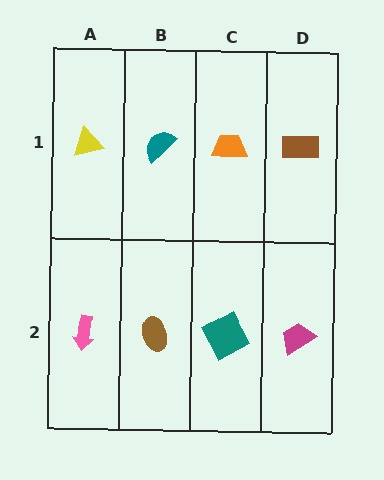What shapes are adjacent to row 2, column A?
A yellow triangle (row 1, column A), a brown ellipse (row 2, column B).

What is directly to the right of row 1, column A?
A teal semicircle.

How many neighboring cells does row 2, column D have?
2.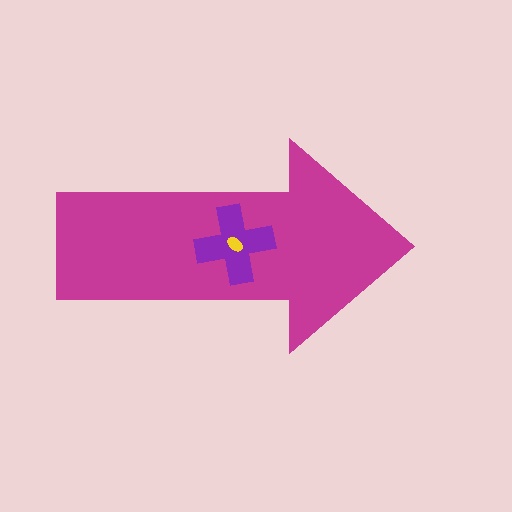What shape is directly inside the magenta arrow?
The purple cross.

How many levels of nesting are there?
3.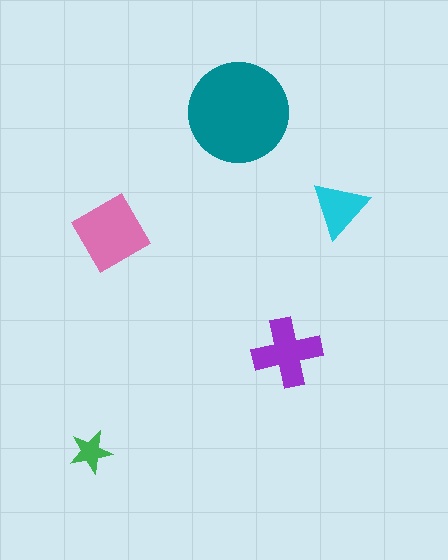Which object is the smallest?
The green star.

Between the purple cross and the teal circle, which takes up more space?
The teal circle.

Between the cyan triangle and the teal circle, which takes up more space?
The teal circle.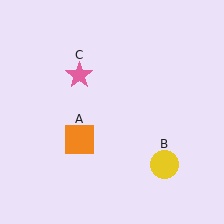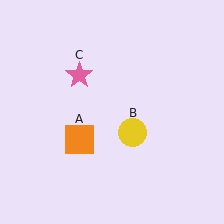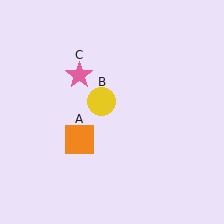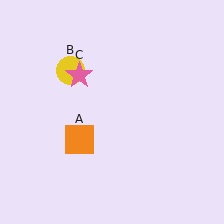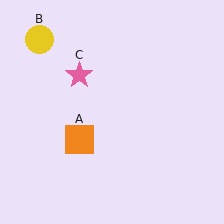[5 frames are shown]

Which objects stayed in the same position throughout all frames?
Orange square (object A) and pink star (object C) remained stationary.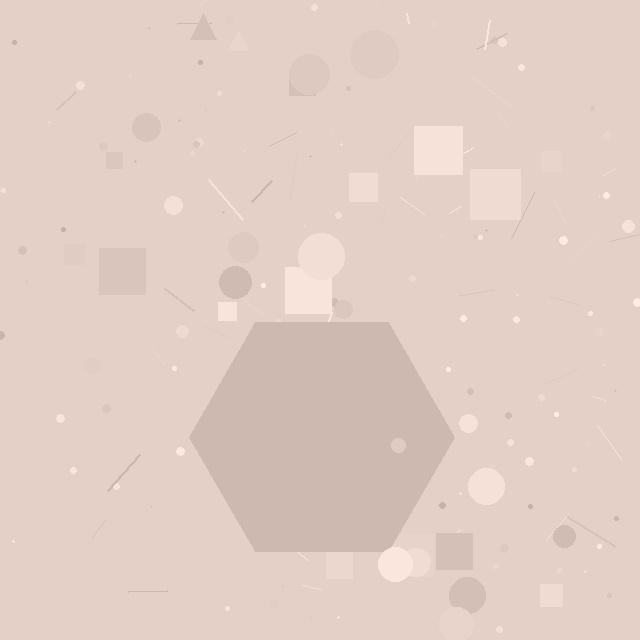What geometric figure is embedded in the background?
A hexagon is embedded in the background.